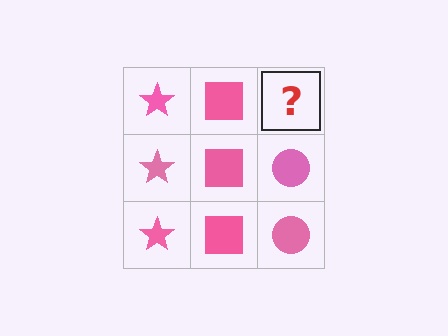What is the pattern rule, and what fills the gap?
The rule is that each column has a consistent shape. The gap should be filled with a pink circle.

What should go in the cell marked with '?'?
The missing cell should contain a pink circle.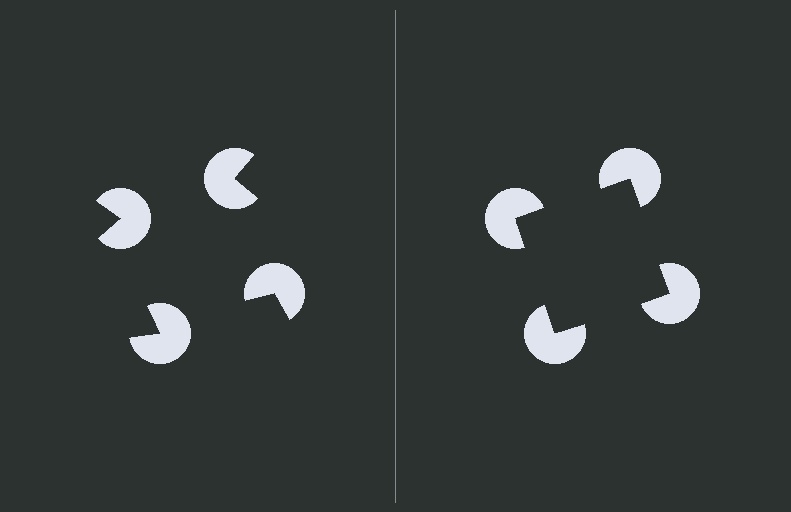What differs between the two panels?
The pac-man discs are positioned identically on both sides; only the wedge orientations differ. On the right they align to a square; on the left they are misaligned.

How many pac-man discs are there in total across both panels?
8 — 4 on each side.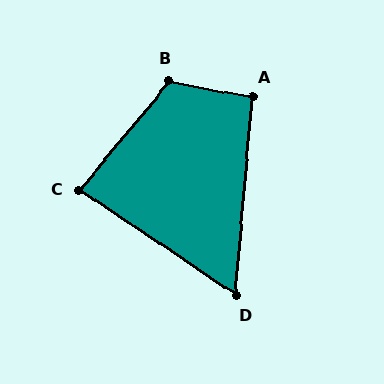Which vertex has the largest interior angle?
B, at approximately 119 degrees.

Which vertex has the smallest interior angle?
D, at approximately 61 degrees.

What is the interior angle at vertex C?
Approximately 84 degrees (acute).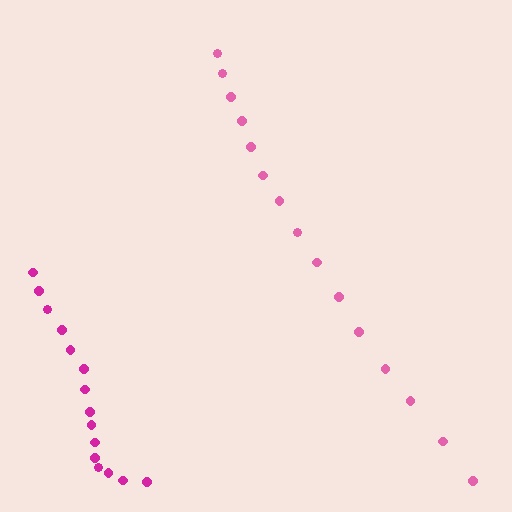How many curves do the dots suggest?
There are 2 distinct paths.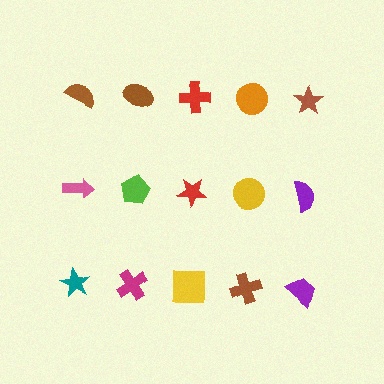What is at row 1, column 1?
A brown semicircle.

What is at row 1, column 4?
An orange circle.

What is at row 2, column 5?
A purple semicircle.